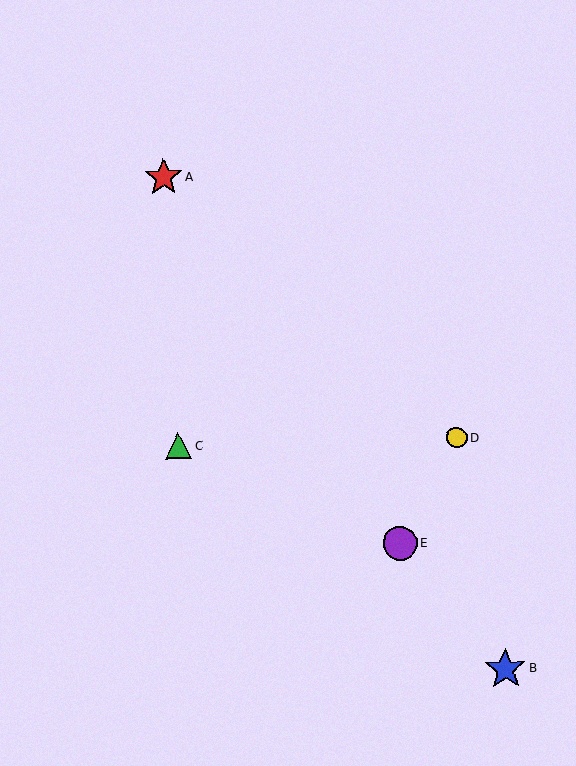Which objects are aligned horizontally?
Objects C, D are aligned horizontally.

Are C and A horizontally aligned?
No, C is at y≈446 and A is at y≈177.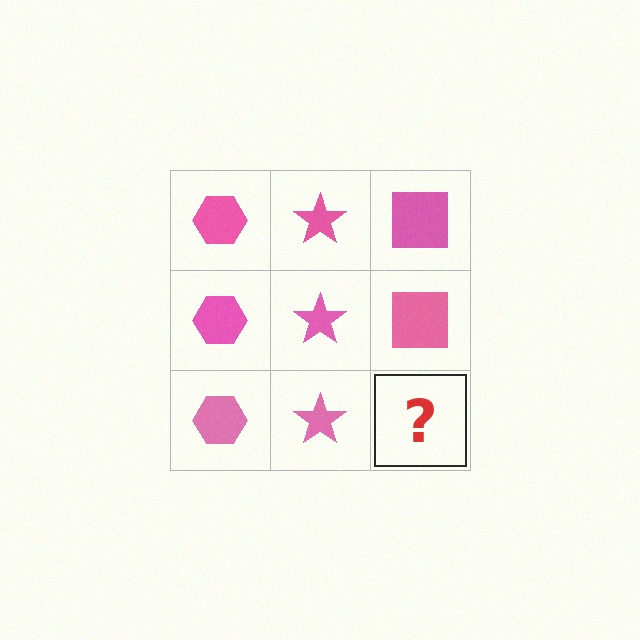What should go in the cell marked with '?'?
The missing cell should contain a pink square.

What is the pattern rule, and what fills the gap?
The rule is that each column has a consistent shape. The gap should be filled with a pink square.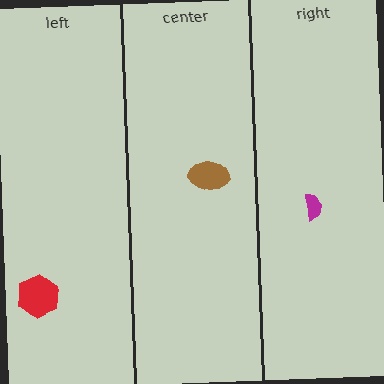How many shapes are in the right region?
1.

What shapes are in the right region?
The magenta semicircle.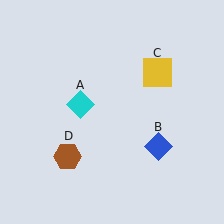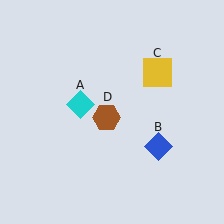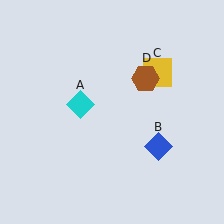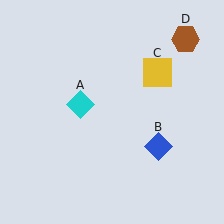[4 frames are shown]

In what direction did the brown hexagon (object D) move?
The brown hexagon (object D) moved up and to the right.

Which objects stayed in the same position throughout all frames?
Cyan diamond (object A) and blue diamond (object B) and yellow square (object C) remained stationary.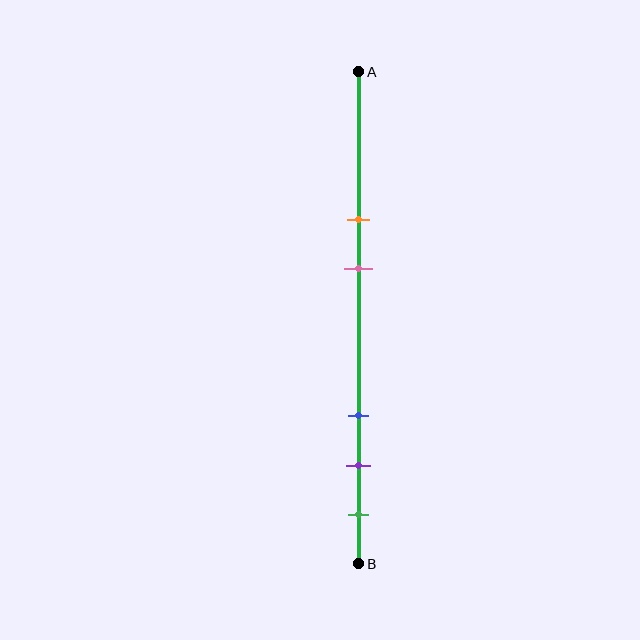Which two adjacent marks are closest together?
The purple and green marks are the closest adjacent pair.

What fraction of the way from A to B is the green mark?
The green mark is approximately 90% (0.9) of the way from A to B.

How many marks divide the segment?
There are 5 marks dividing the segment.